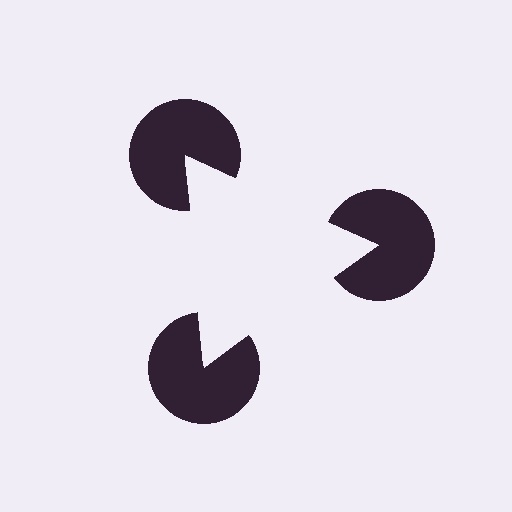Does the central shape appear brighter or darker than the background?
It typically appears slightly brighter than the background, even though no actual brightness change is drawn.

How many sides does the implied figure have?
3 sides.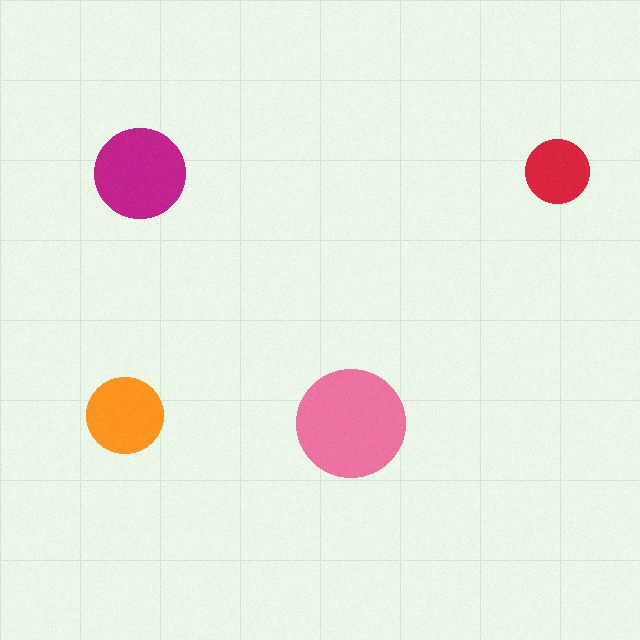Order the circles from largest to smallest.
the pink one, the magenta one, the orange one, the red one.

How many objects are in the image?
There are 4 objects in the image.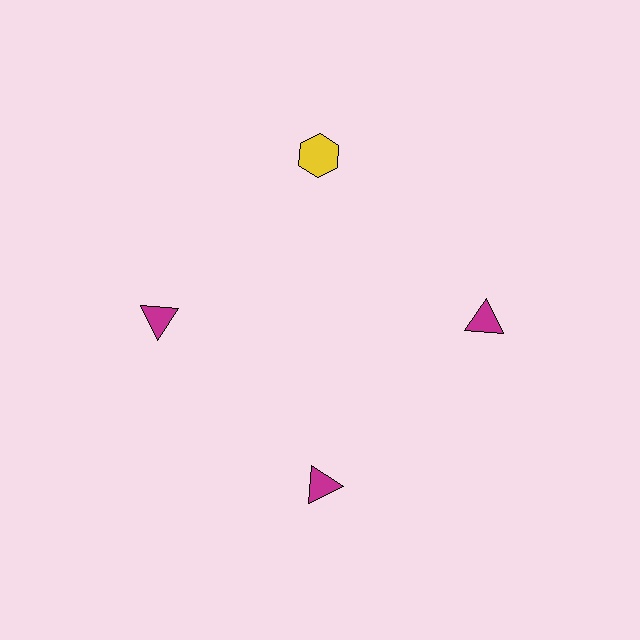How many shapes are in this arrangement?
There are 4 shapes arranged in a ring pattern.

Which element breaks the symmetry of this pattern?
The yellow hexagon at roughly the 12 o'clock position breaks the symmetry. All other shapes are magenta triangles.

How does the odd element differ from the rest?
It differs in both color (yellow instead of magenta) and shape (hexagon instead of triangle).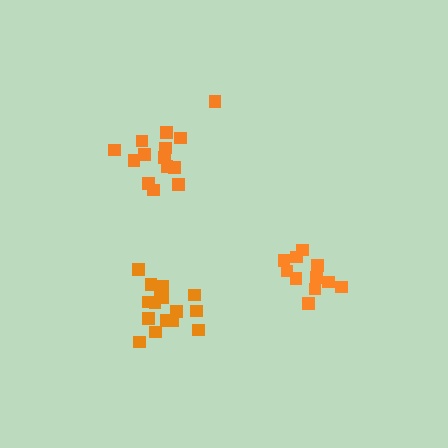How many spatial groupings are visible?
There are 3 spatial groupings.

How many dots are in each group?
Group 1: 11 dots, Group 2: 15 dots, Group 3: 16 dots (42 total).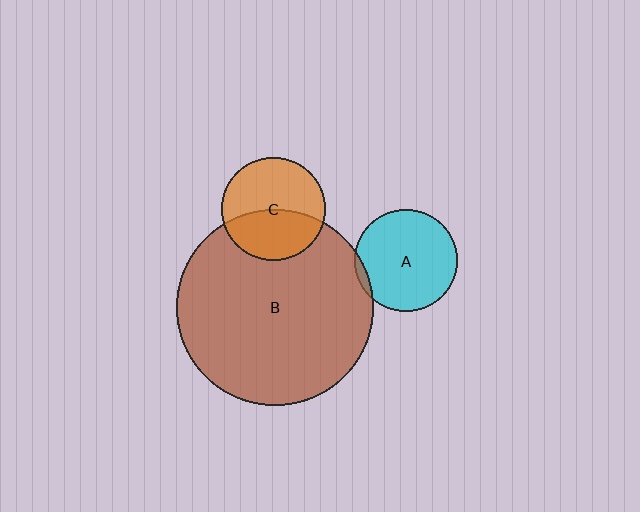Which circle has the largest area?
Circle B (brown).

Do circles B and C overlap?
Yes.